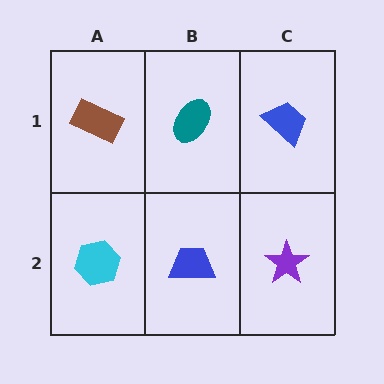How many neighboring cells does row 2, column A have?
2.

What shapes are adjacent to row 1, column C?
A purple star (row 2, column C), a teal ellipse (row 1, column B).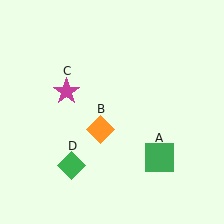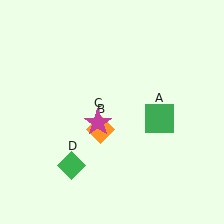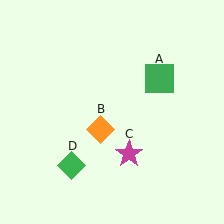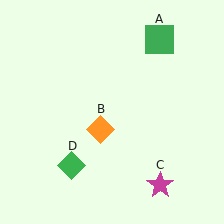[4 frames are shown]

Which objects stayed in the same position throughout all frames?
Orange diamond (object B) and green diamond (object D) remained stationary.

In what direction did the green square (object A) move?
The green square (object A) moved up.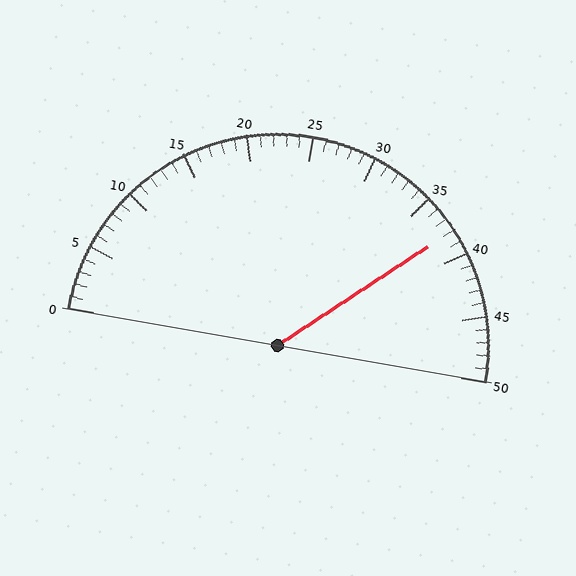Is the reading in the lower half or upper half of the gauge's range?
The reading is in the upper half of the range (0 to 50).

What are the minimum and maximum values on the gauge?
The gauge ranges from 0 to 50.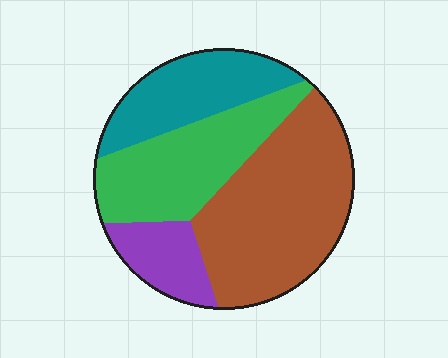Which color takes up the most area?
Brown, at roughly 40%.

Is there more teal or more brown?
Brown.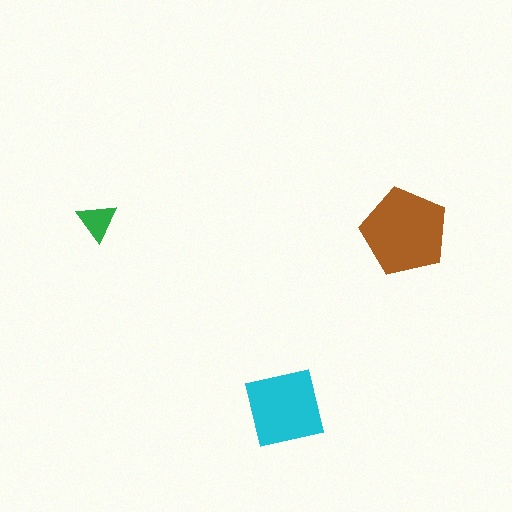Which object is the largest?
The brown pentagon.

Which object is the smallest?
The green triangle.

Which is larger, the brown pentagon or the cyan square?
The brown pentagon.